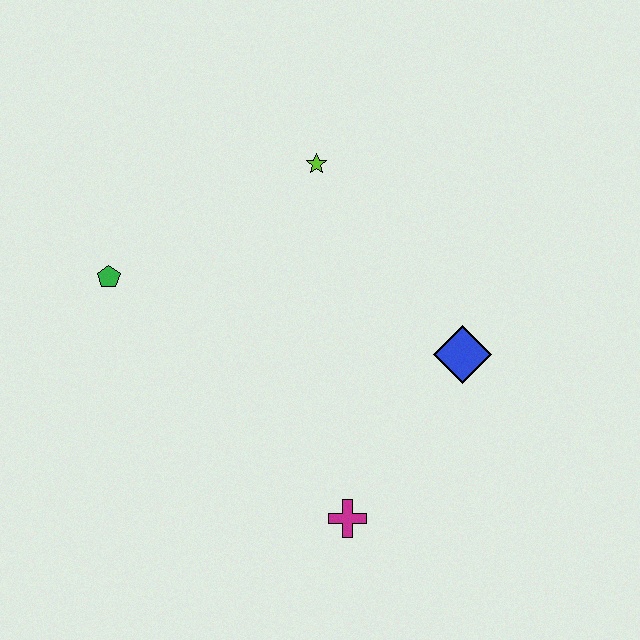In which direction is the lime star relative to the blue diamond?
The lime star is above the blue diamond.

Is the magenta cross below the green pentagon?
Yes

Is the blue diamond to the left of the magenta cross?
No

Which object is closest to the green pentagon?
The lime star is closest to the green pentagon.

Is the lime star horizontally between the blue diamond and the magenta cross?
No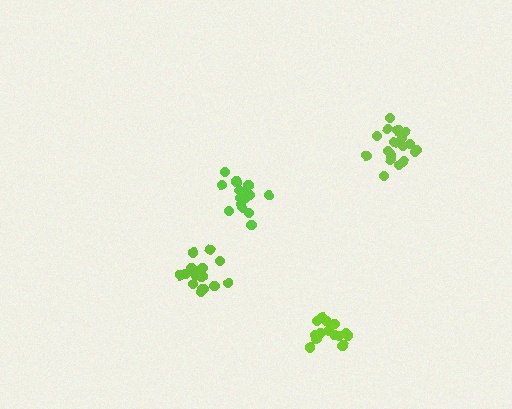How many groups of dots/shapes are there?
There are 4 groups.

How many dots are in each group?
Group 1: 16 dots, Group 2: 17 dots, Group 3: 15 dots, Group 4: 18 dots (66 total).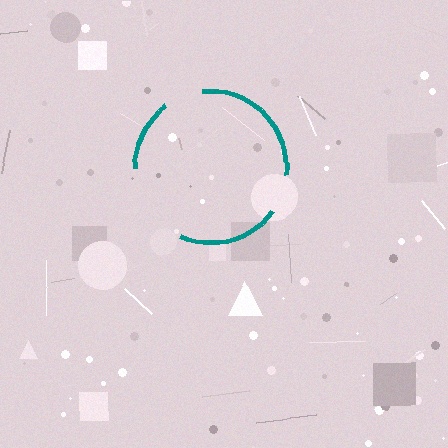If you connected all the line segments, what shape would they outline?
They would outline a circle.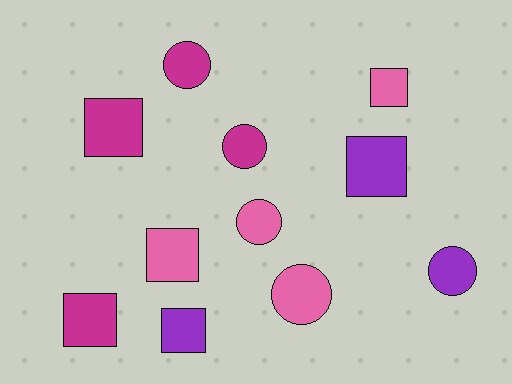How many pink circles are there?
There are 2 pink circles.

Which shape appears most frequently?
Square, with 6 objects.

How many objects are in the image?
There are 11 objects.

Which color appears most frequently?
Magenta, with 4 objects.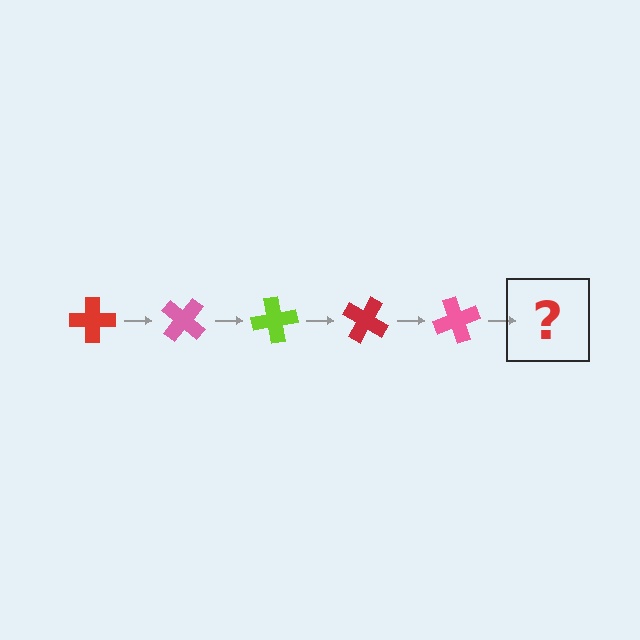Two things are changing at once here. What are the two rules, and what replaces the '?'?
The two rules are that it rotates 40 degrees each step and the color cycles through red, pink, and lime. The '?' should be a lime cross, rotated 200 degrees from the start.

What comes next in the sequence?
The next element should be a lime cross, rotated 200 degrees from the start.